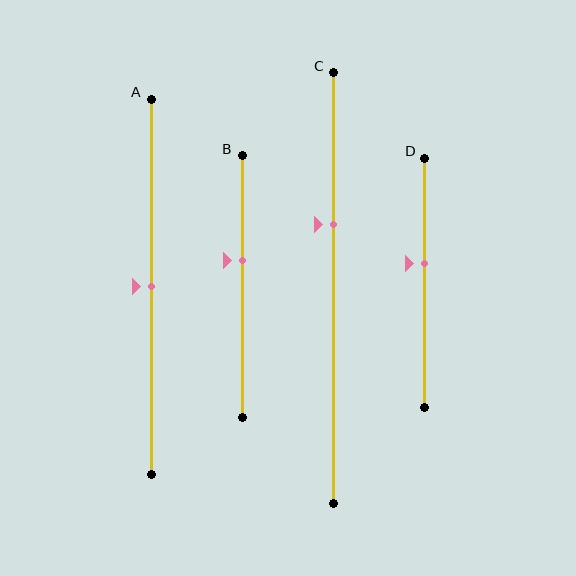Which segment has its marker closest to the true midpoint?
Segment A has its marker closest to the true midpoint.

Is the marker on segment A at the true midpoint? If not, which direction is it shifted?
Yes, the marker on segment A is at the true midpoint.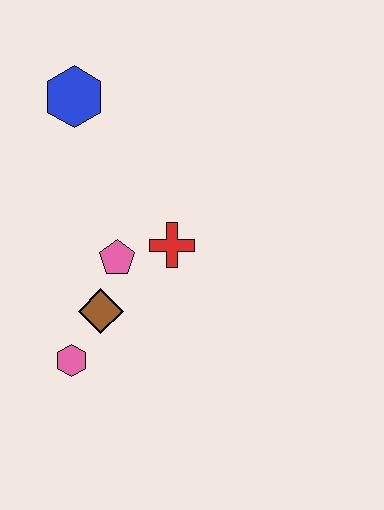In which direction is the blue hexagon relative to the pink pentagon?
The blue hexagon is above the pink pentagon.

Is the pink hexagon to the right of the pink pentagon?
No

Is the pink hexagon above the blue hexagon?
No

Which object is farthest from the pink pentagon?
The blue hexagon is farthest from the pink pentagon.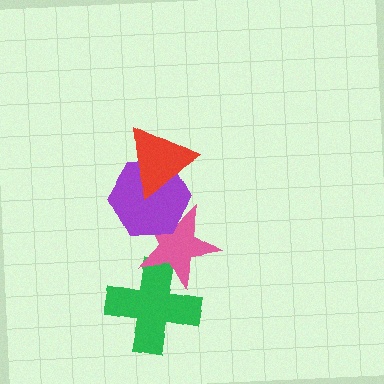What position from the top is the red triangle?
The red triangle is 1st from the top.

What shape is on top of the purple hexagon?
The red triangle is on top of the purple hexagon.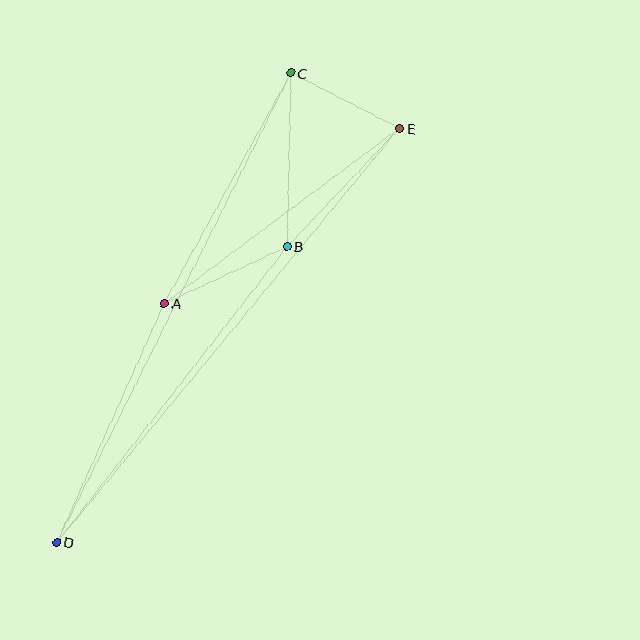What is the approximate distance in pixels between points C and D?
The distance between C and D is approximately 524 pixels.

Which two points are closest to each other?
Points C and E are closest to each other.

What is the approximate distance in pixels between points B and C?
The distance between B and C is approximately 174 pixels.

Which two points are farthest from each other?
Points D and E are farthest from each other.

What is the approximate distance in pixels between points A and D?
The distance between A and D is approximately 262 pixels.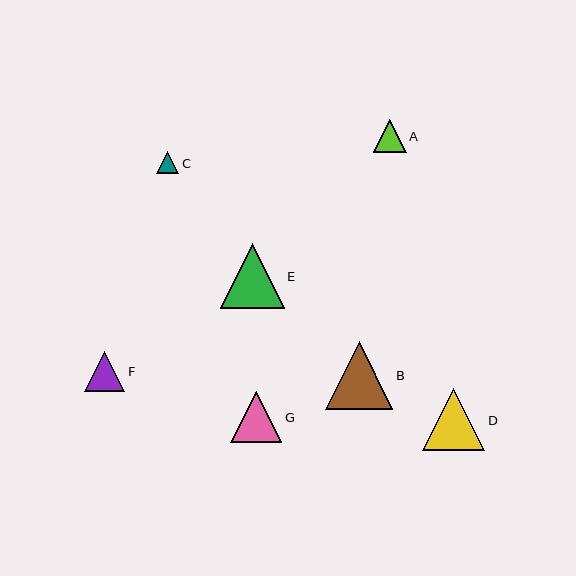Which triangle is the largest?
Triangle B is the largest with a size of approximately 67 pixels.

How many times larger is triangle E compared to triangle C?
Triangle E is approximately 2.9 times the size of triangle C.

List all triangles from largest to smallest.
From largest to smallest: B, E, D, G, F, A, C.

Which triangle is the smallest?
Triangle C is the smallest with a size of approximately 22 pixels.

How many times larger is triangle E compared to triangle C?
Triangle E is approximately 2.9 times the size of triangle C.